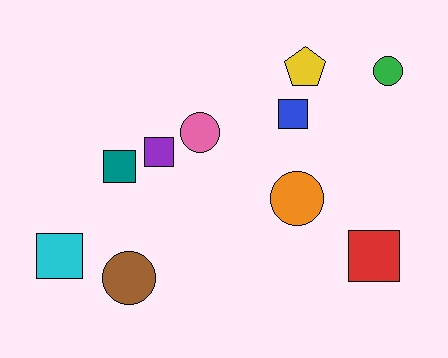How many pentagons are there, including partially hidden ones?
There is 1 pentagon.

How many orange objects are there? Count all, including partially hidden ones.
There is 1 orange object.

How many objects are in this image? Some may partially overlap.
There are 10 objects.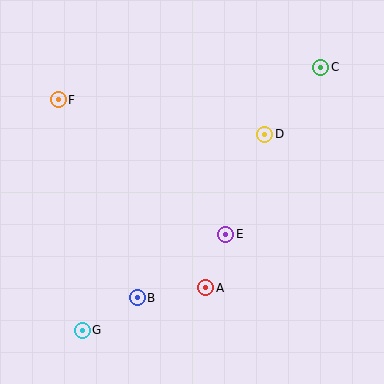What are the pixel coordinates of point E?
Point E is at (226, 234).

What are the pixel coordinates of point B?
Point B is at (137, 298).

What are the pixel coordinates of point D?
Point D is at (265, 134).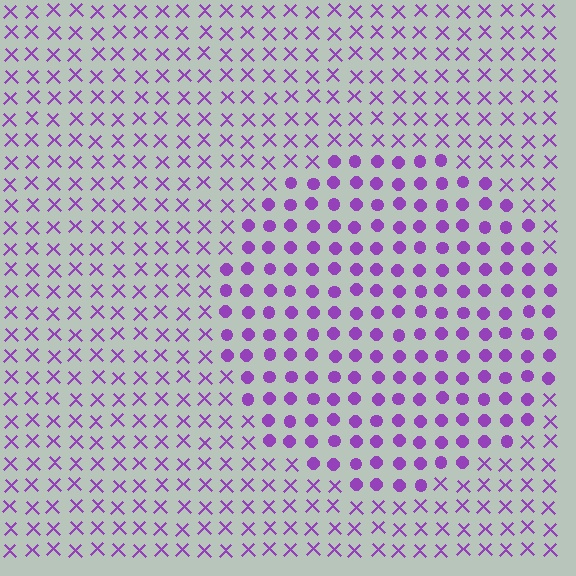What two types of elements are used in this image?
The image uses circles inside the circle region and X marks outside it.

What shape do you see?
I see a circle.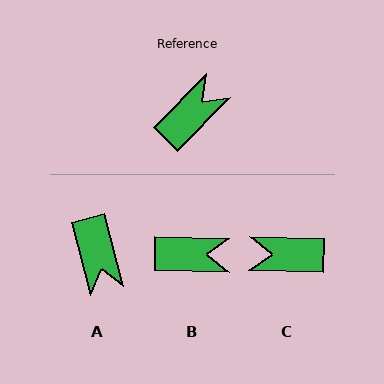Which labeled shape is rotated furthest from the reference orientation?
C, about 134 degrees away.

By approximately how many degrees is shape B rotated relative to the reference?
Approximately 46 degrees clockwise.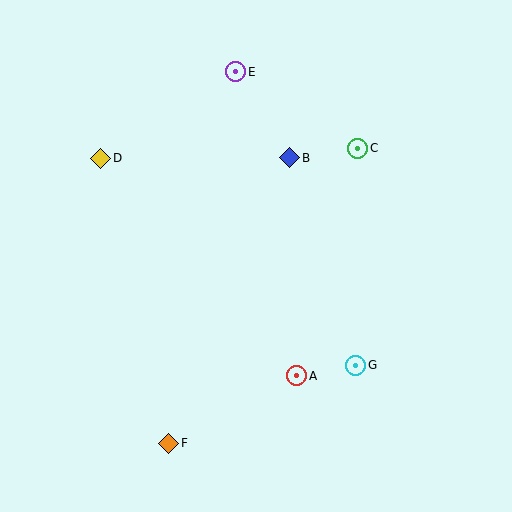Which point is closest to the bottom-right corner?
Point G is closest to the bottom-right corner.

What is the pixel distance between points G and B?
The distance between G and B is 217 pixels.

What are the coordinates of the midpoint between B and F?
The midpoint between B and F is at (229, 300).